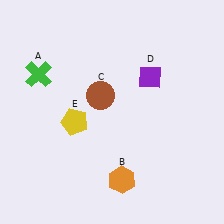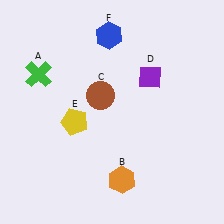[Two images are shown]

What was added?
A blue hexagon (F) was added in Image 2.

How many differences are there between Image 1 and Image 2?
There is 1 difference between the two images.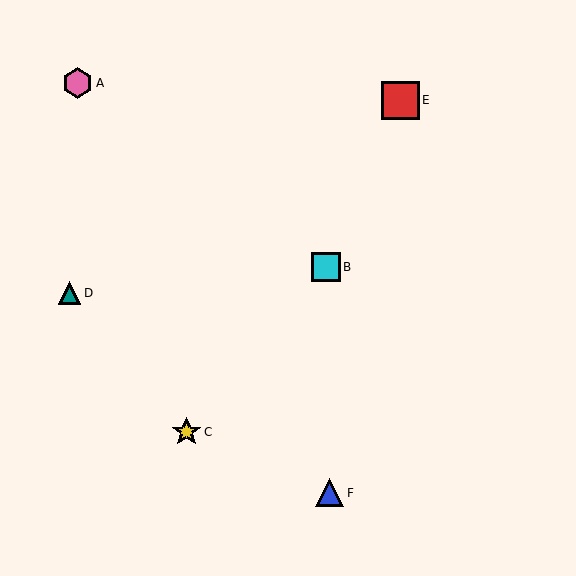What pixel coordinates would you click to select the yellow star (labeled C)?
Click at (186, 432) to select the yellow star C.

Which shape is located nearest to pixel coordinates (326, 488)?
The blue triangle (labeled F) at (330, 493) is nearest to that location.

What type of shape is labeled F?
Shape F is a blue triangle.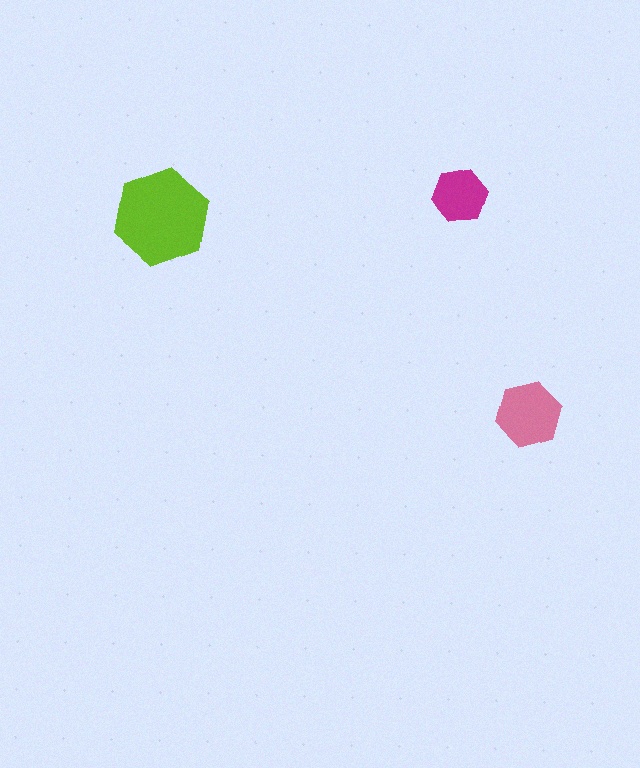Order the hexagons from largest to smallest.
the lime one, the pink one, the magenta one.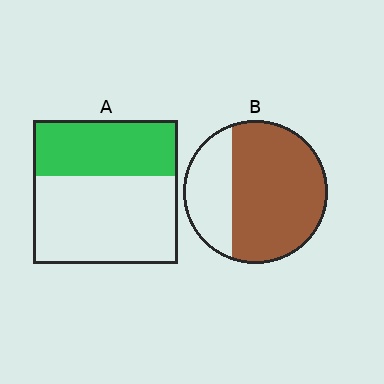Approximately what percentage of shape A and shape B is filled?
A is approximately 40% and B is approximately 70%.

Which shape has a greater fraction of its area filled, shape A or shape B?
Shape B.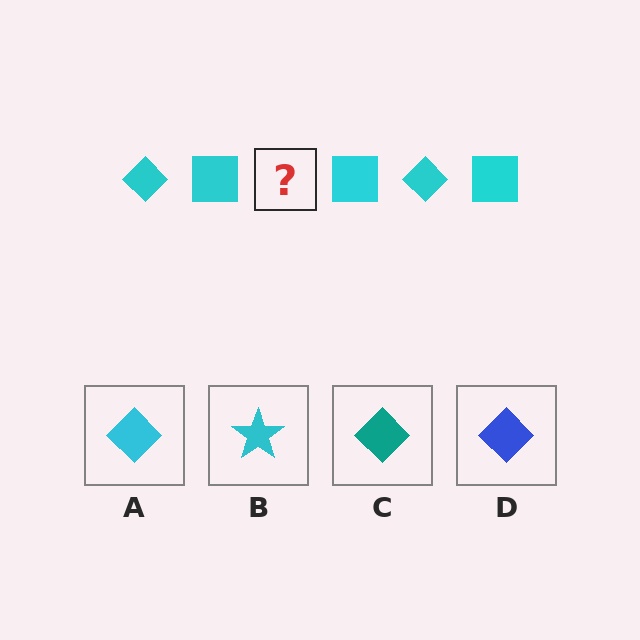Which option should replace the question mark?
Option A.